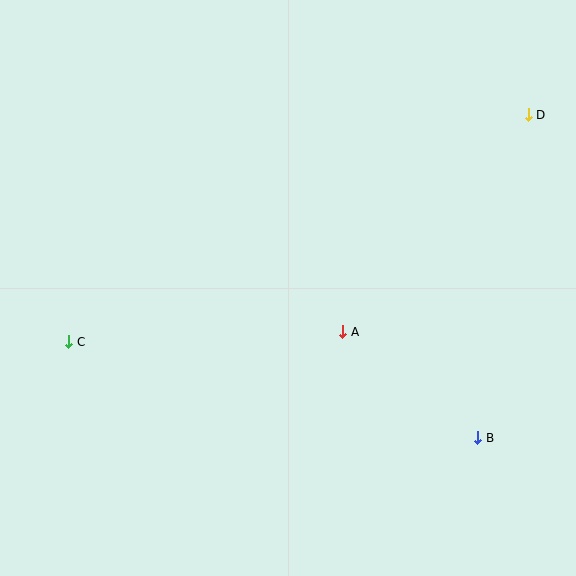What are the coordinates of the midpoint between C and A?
The midpoint between C and A is at (206, 337).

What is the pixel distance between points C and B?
The distance between C and B is 420 pixels.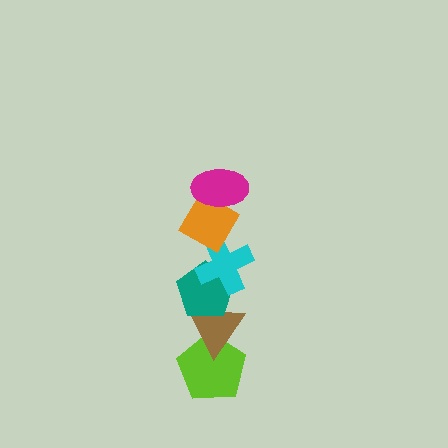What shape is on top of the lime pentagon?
The brown triangle is on top of the lime pentagon.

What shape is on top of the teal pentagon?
The cyan cross is on top of the teal pentagon.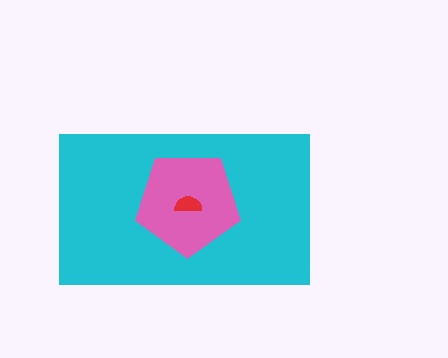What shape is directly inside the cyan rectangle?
The pink pentagon.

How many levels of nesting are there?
3.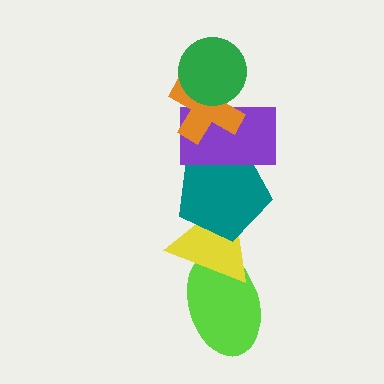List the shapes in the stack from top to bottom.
From top to bottom: the green circle, the orange cross, the purple rectangle, the teal pentagon, the yellow triangle, the lime ellipse.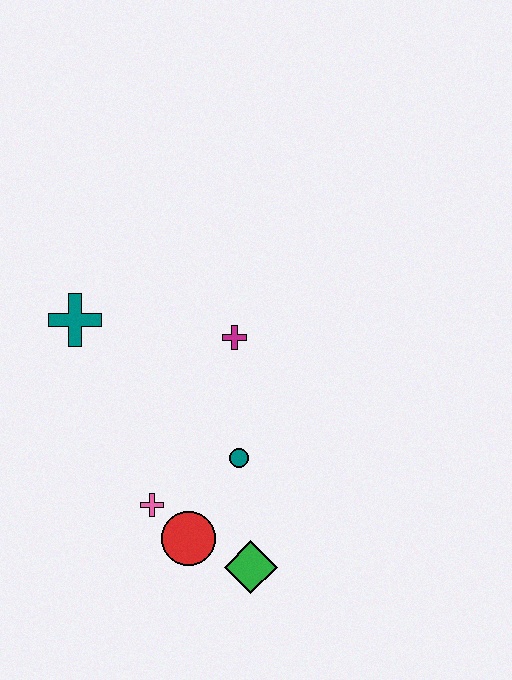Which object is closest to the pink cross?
The red circle is closest to the pink cross.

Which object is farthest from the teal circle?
The teal cross is farthest from the teal circle.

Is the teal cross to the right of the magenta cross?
No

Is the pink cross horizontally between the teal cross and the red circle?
Yes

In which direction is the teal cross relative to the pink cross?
The teal cross is above the pink cross.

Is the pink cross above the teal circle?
No